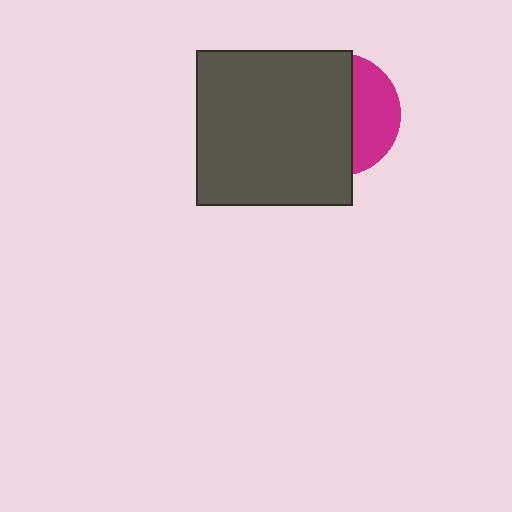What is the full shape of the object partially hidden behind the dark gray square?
The partially hidden object is a magenta circle.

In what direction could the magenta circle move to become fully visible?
The magenta circle could move right. That would shift it out from behind the dark gray square entirely.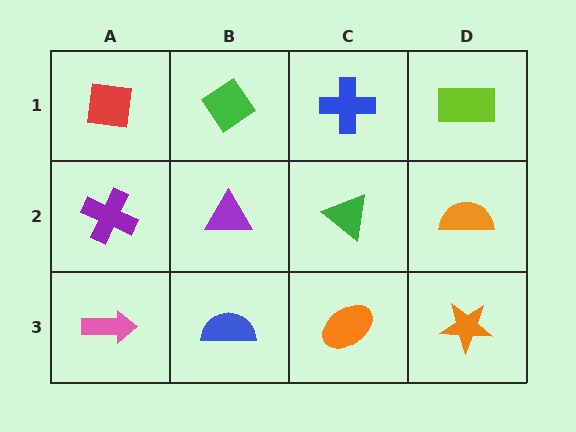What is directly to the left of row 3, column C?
A blue semicircle.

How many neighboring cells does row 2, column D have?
3.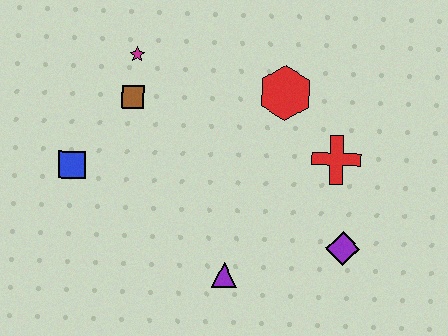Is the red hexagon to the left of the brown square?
No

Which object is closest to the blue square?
The brown square is closest to the blue square.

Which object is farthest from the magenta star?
The purple diamond is farthest from the magenta star.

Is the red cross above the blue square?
Yes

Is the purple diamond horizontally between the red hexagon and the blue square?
No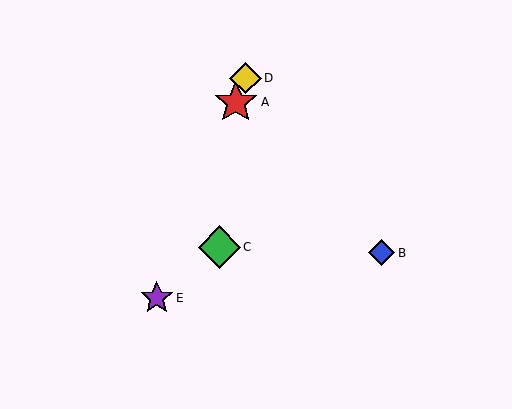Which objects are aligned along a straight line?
Objects A, D, E are aligned along a straight line.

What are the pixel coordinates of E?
Object E is at (157, 298).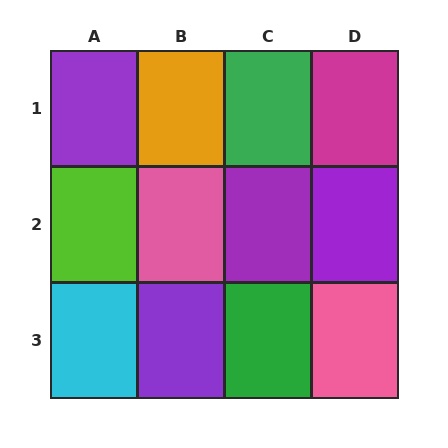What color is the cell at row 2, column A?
Lime.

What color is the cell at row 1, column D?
Magenta.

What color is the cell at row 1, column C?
Green.